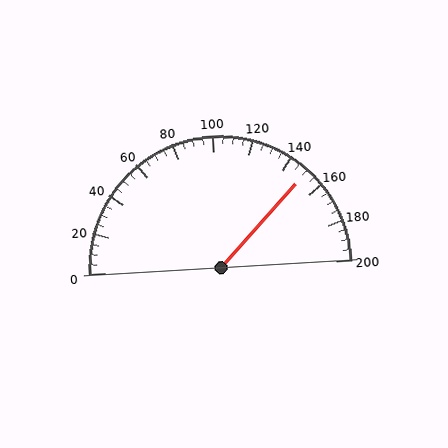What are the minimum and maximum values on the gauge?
The gauge ranges from 0 to 200.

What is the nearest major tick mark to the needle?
The nearest major tick mark is 160.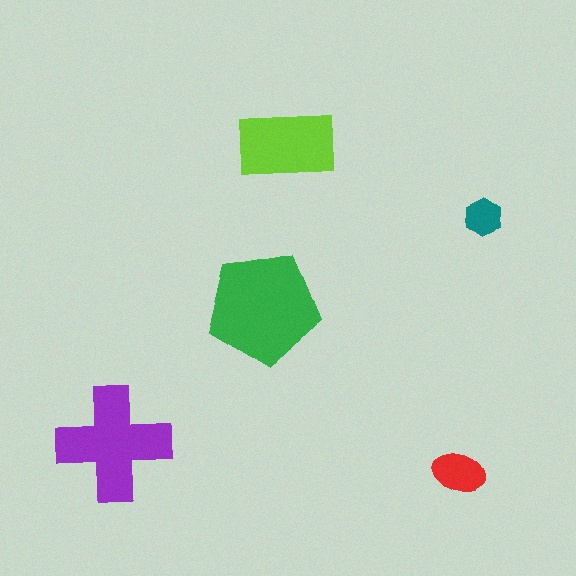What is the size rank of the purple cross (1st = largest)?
2nd.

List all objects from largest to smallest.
The green pentagon, the purple cross, the lime rectangle, the red ellipse, the teal hexagon.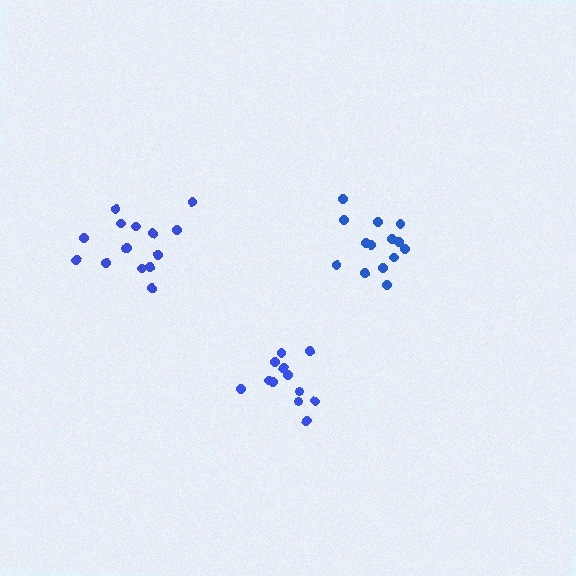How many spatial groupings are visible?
There are 3 spatial groupings.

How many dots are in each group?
Group 1: 14 dots, Group 2: 15 dots, Group 3: 12 dots (41 total).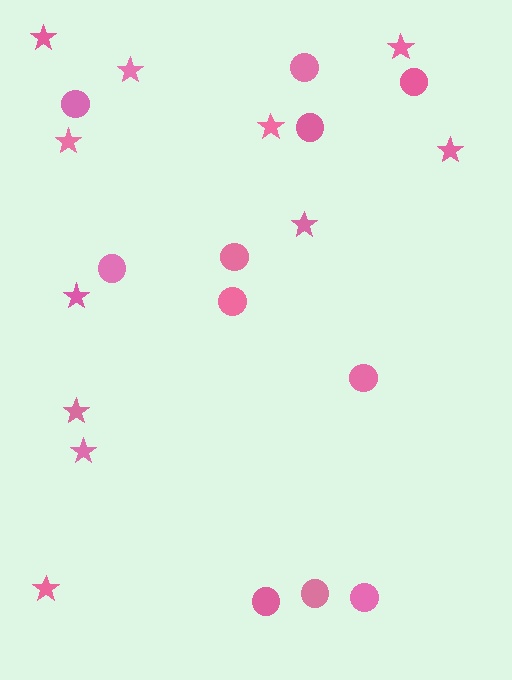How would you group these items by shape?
There are 2 groups: one group of circles (11) and one group of stars (11).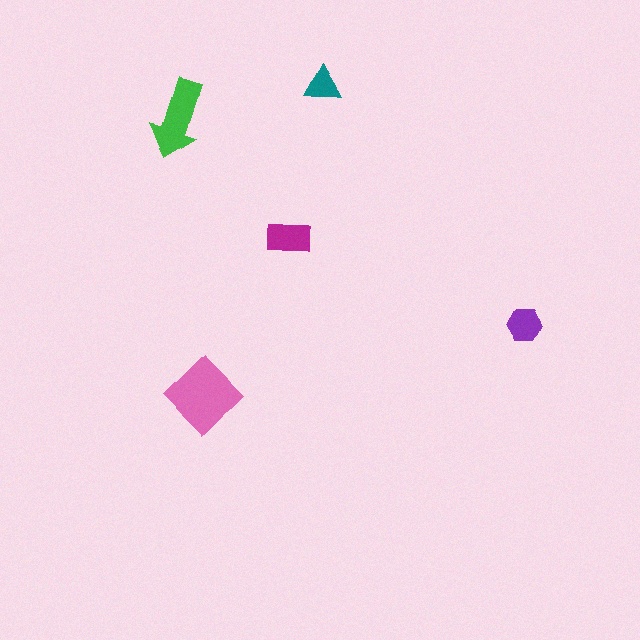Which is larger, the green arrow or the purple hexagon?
The green arrow.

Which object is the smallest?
The teal triangle.